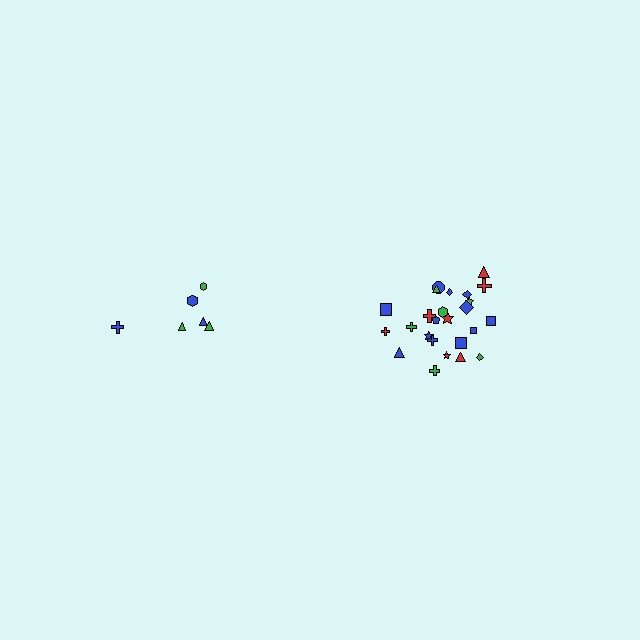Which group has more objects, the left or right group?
The right group.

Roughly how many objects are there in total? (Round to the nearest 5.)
Roughly 30 objects in total.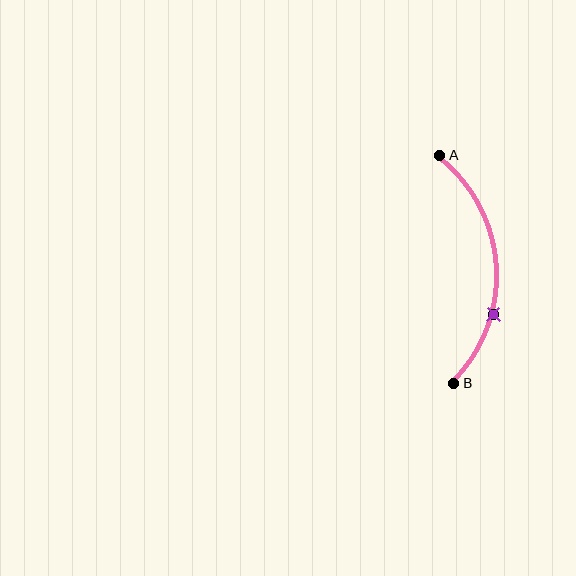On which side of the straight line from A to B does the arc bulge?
The arc bulges to the right of the straight line connecting A and B.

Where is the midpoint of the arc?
The arc midpoint is the point on the curve farthest from the straight line joining A and B. It sits to the right of that line.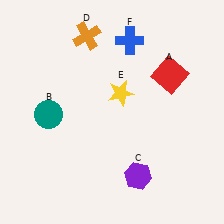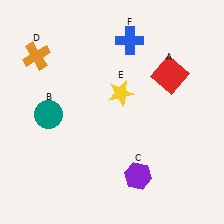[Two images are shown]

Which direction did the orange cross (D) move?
The orange cross (D) moved left.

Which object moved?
The orange cross (D) moved left.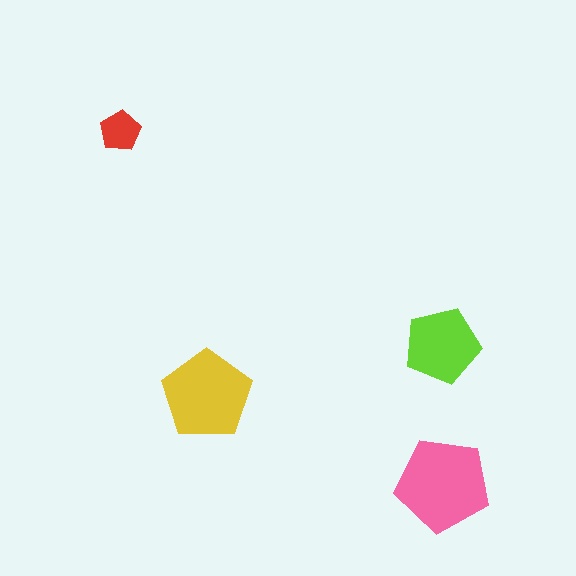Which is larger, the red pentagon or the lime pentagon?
The lime one.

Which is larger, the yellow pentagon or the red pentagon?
The yellow one.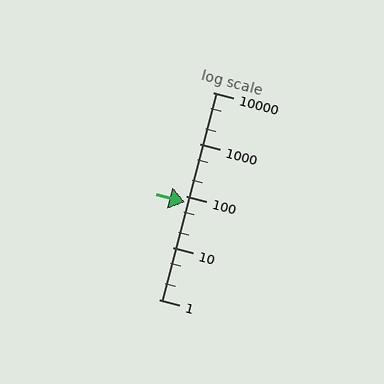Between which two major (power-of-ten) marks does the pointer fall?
The pointer is between 10 and 100.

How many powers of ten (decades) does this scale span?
The scale spans 4 decades, from 1 to 10000.